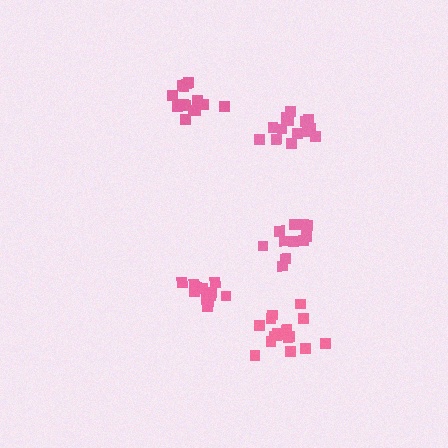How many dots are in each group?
Group 1: 12 dots, Group 2: 14 dots, Group 3: 14 dots, Group 4: 14 dots, Group 5: 16 dots (70 total).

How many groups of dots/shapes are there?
There are 5 groups.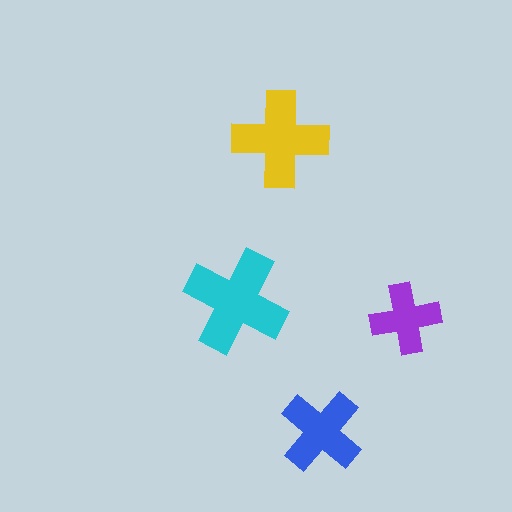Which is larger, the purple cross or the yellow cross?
The yellow one.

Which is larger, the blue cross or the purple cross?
The blue one.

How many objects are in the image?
There are 4 objects in the image.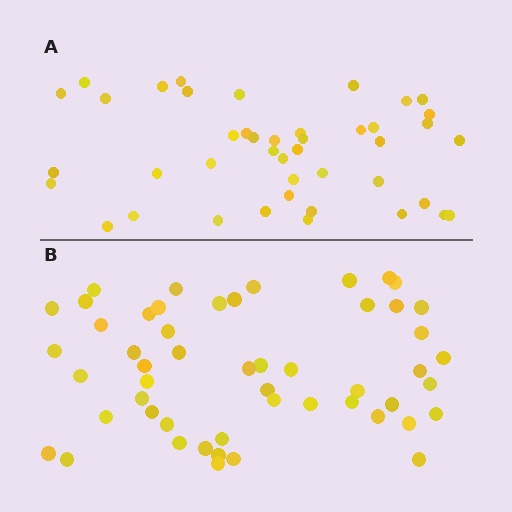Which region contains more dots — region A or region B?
Region B (the bottom region) has more dots.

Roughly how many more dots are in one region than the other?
Region B has roughly 8 or so more dots than region A.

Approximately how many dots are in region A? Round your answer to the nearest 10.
About 40 dots. (The exact count is 43, which rounds to 40.)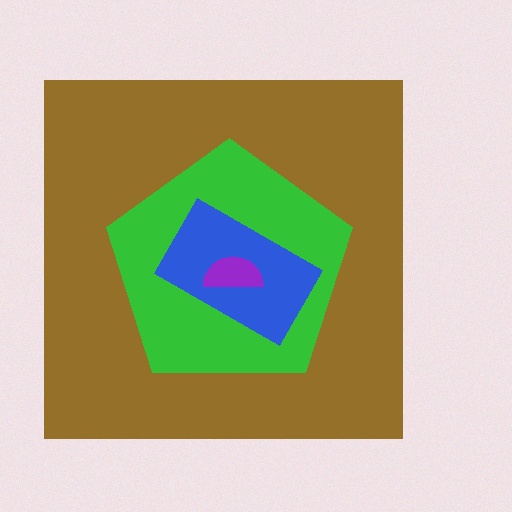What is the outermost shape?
The brown square.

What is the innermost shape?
The purple semicircle.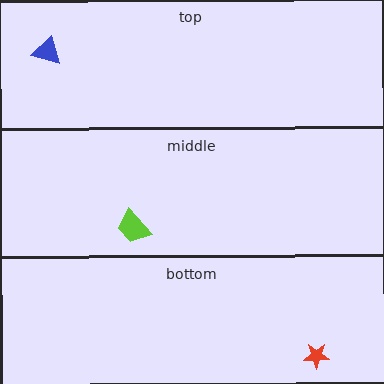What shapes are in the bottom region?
The red star.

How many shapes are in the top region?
1.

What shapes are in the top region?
The blue triangle.